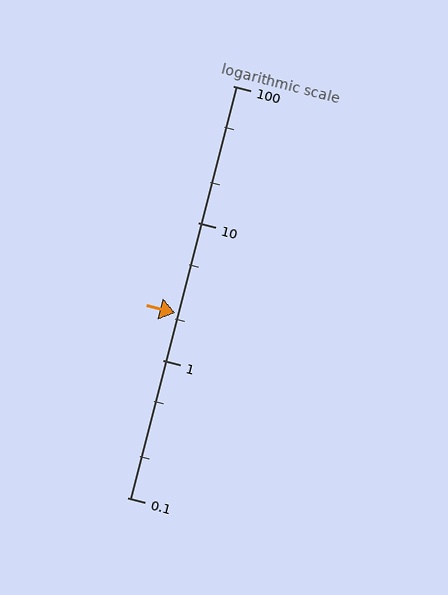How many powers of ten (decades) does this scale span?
The scale spans 3 decades, from 0.1 to 100.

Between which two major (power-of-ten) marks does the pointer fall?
The pointer is between 1 and 10.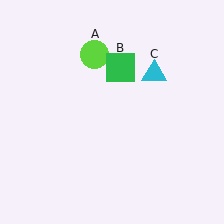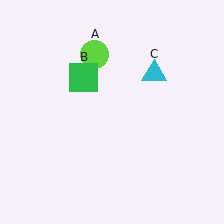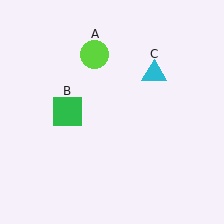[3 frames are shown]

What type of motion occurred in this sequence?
The green square (object B) rotated counterclockwise around the center of the scene.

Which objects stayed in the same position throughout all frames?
Lime circle (object A) and cyan triangle (object C) remained stationary.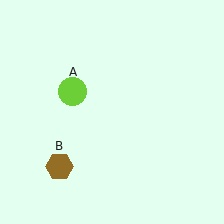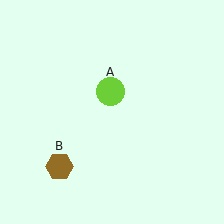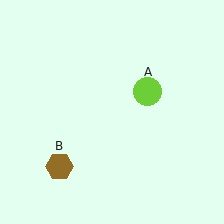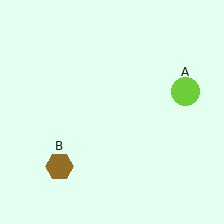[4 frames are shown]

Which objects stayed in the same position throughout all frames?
Brown hexagon (object B) remained stationary.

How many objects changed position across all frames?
1 object changed position: lime circle (object A).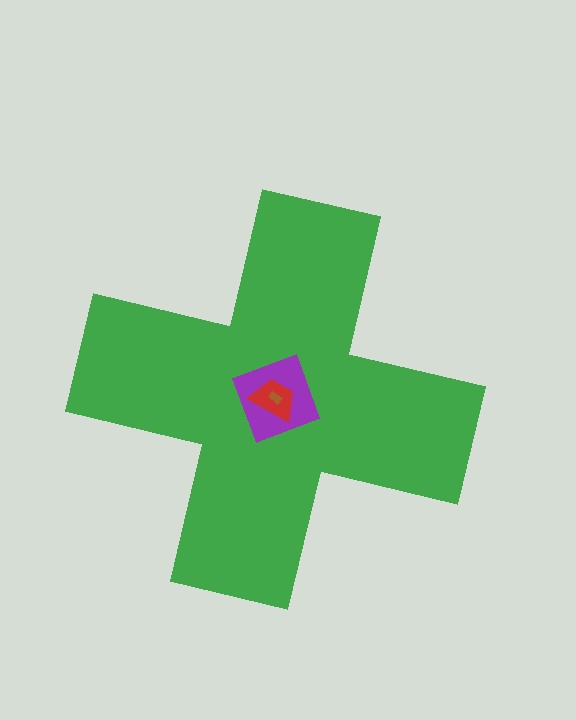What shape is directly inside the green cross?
The purple diamond.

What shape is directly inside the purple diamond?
The red trapezoid.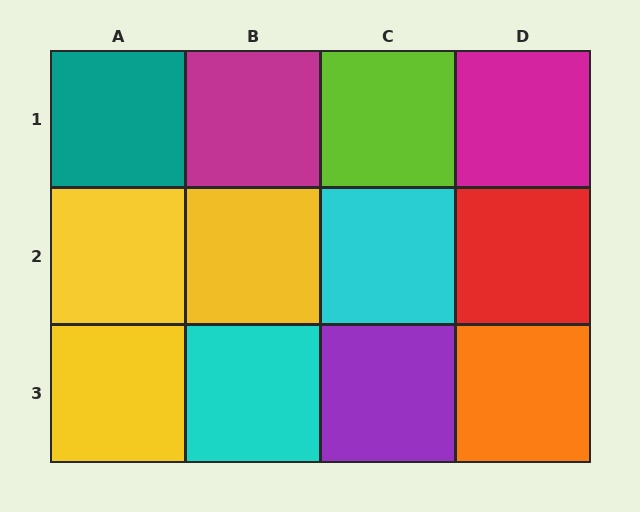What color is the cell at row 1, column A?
Teal.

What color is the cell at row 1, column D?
Magenta.